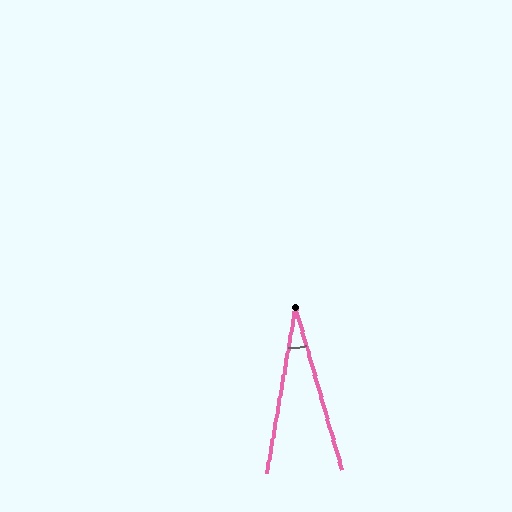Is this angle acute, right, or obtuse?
It is acute.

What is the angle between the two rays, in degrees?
Approximately 26 degrees.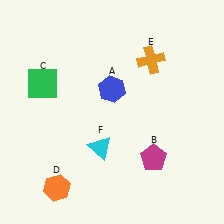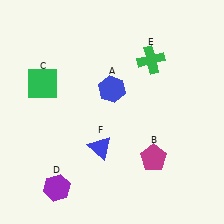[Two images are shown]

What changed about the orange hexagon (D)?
In Image 1, D is orange. In Image 2, it changed to purple.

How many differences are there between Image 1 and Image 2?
There are 3 differences between the two images.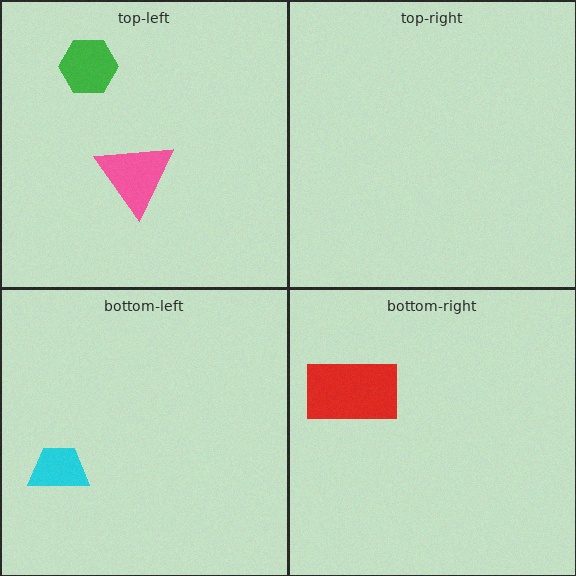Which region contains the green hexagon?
The top-left region.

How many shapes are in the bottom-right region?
1.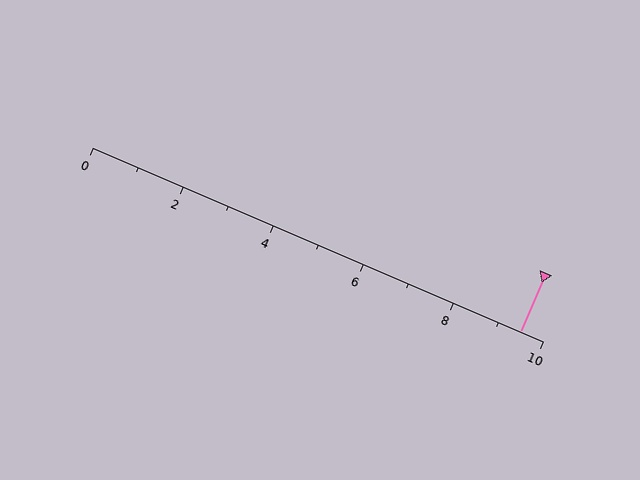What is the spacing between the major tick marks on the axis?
The major ticks are spaced 2 apart.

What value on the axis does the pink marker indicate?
The marker indicates approximately 9.5.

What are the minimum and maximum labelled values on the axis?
The axis runs from 0 to 10.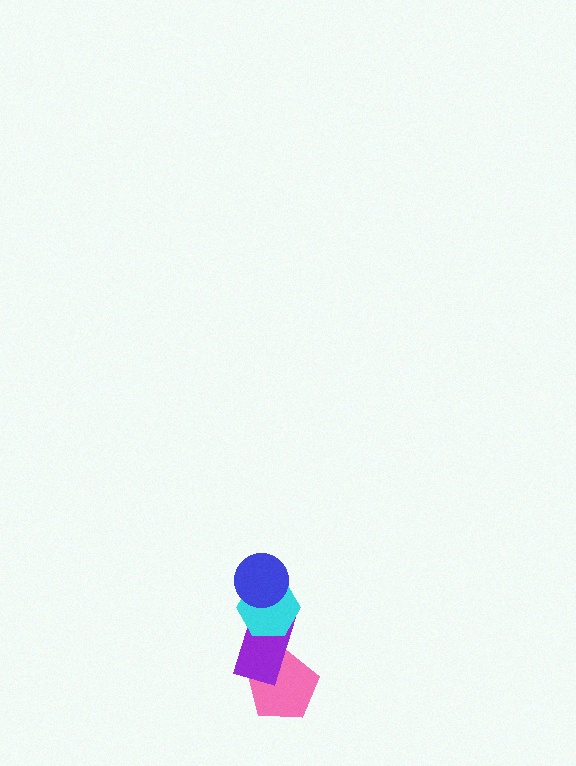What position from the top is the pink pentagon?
The pink pentagon is 4th from the top.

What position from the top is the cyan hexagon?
The cyan hexagon is 2nd from the top.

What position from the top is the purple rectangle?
The purple rectangle is 3rd from the top.